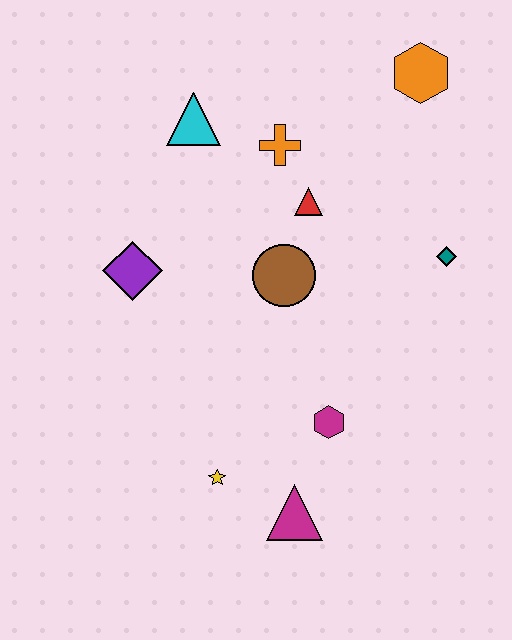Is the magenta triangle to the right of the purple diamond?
Yes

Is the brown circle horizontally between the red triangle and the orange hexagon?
No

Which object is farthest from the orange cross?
The magenta triangle is farthest from the orange cross.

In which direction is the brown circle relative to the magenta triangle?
The brown circle is above the magenta triangle.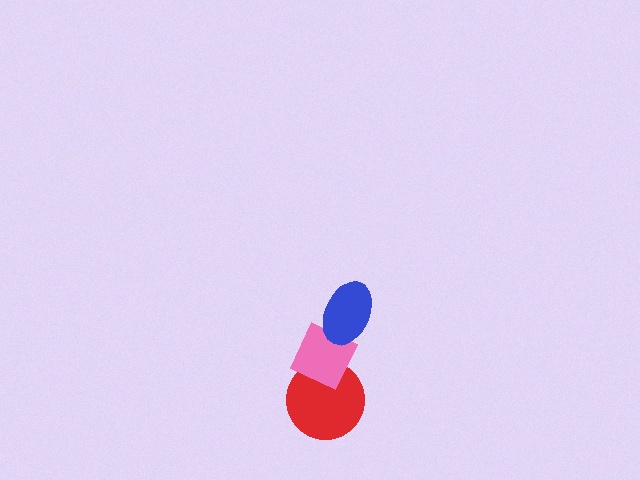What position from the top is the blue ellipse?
The blue ellipse is 1st from the top.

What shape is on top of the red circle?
The pink diamond is on top of the red circle.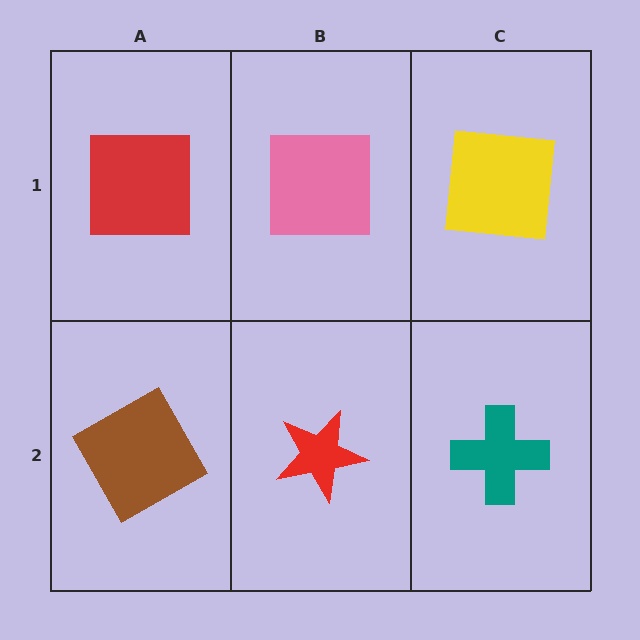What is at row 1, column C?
A yellow square.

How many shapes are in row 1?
3 shapes.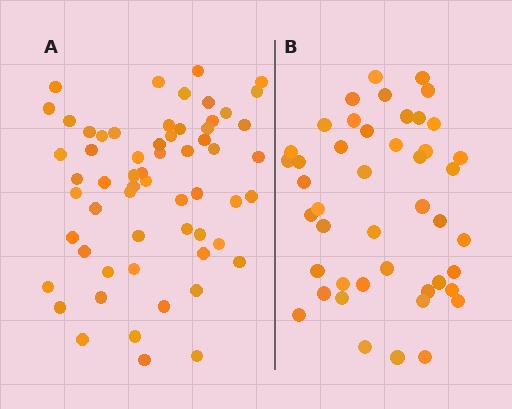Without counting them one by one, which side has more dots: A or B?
Region A (the left region) has more dots.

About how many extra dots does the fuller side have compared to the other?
Region A has approximately 15 more dots than region B.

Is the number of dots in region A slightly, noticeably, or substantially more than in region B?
Region A has noticeably more, but not dramatically so. The ratio is roughly 1.3 to 1.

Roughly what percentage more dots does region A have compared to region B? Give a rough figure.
About 35% more.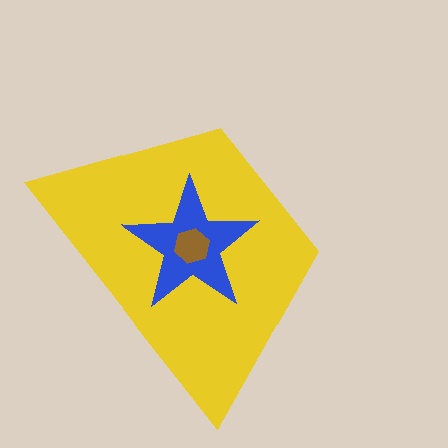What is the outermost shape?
The yellow trapezoid.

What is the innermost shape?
The brown hexagon.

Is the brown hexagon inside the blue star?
Yes.